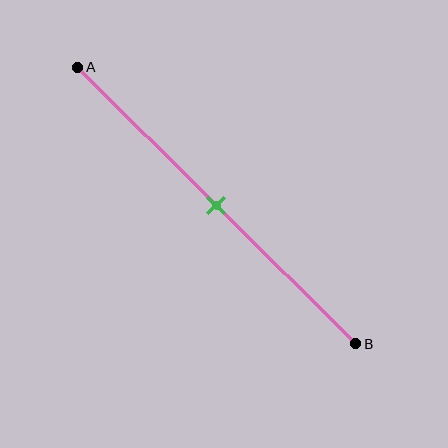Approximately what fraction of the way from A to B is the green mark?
The green mark is approximately 50% of the way from A to B.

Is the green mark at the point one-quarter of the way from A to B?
No, the mark is at about 50% from A, not at the 25% one-quarter point.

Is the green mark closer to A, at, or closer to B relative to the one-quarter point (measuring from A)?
The green mark is closer to point B than the one-quarter point of segment AB.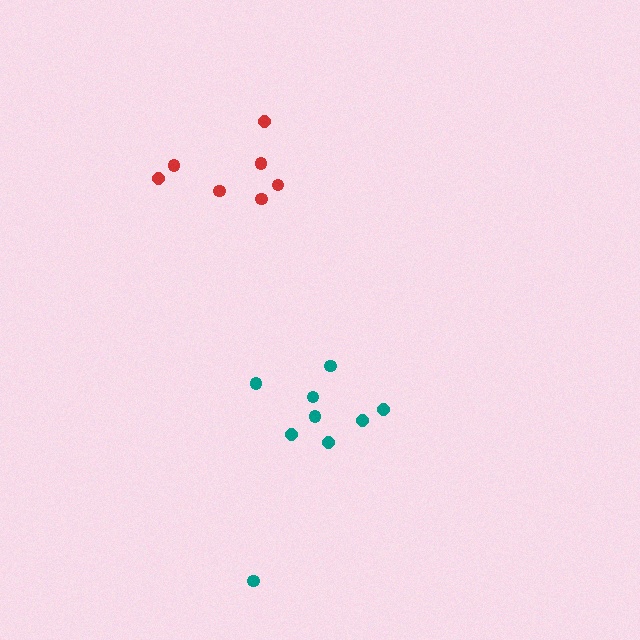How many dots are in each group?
Group 1: 9 dots, Group 2: 7 dots (16 total).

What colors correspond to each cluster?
The clusters are colored: teal, red.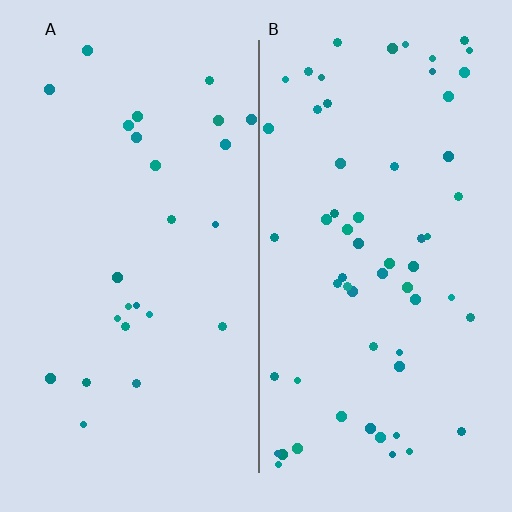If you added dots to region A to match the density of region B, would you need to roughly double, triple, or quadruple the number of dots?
Approximately double.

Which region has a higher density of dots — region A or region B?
B (the right).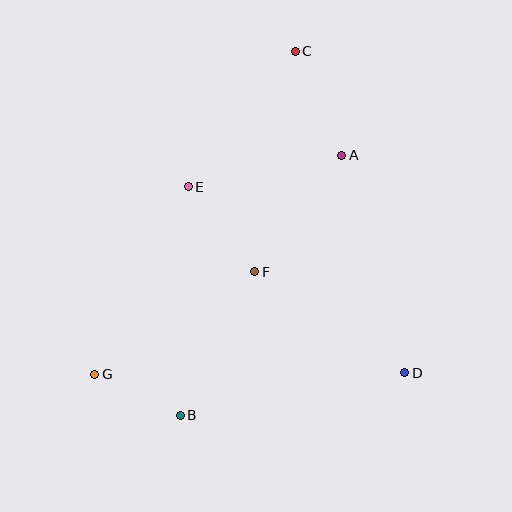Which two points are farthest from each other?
Points B and C are farthest from each other.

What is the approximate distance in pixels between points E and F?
The distance between E and F is approximately 108 pixels.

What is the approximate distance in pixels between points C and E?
The distance between C and E is approximately 173 pixels.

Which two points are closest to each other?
Points B and G are closest to each other.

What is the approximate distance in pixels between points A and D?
The distance between A and D is approximately 226 pixels.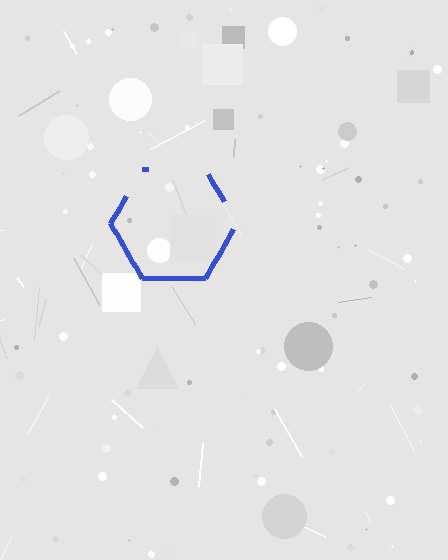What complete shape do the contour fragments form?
The contour fragments form a hexagon.